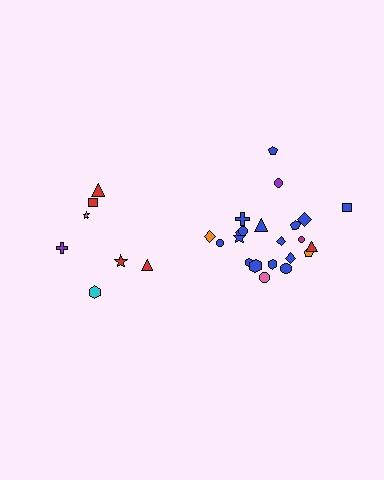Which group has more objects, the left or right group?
The right group.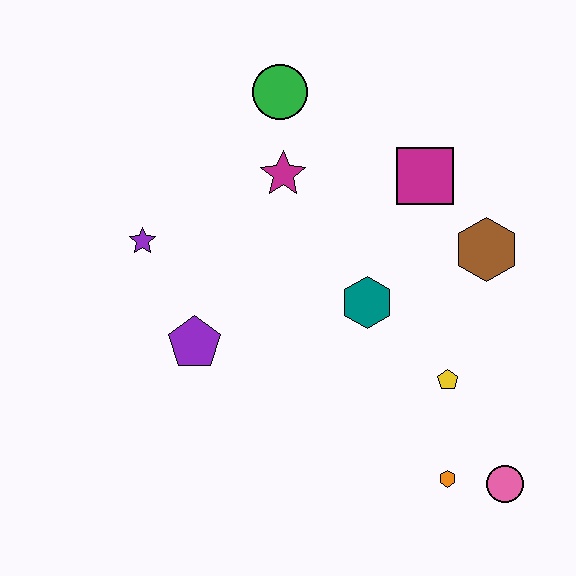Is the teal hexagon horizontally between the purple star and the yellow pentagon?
Yes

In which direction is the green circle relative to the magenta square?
The green circle is to the left of the magenta square.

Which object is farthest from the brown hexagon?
The purple star is farthest from the brown hexagon.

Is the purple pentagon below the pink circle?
No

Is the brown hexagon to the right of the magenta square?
Yes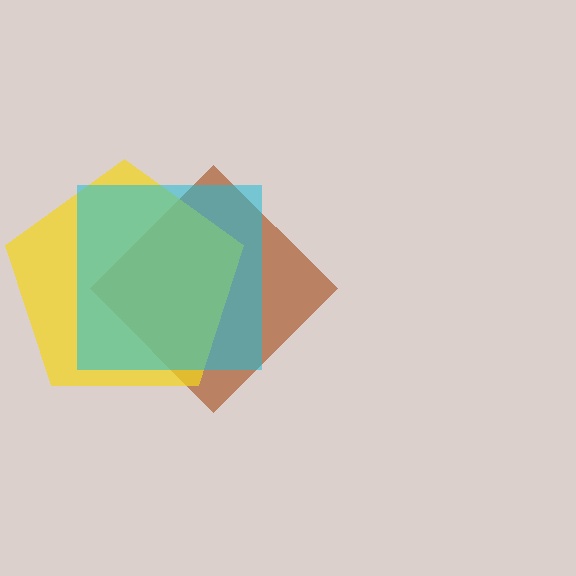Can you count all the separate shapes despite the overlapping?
Yes, there are 3 separate shapes.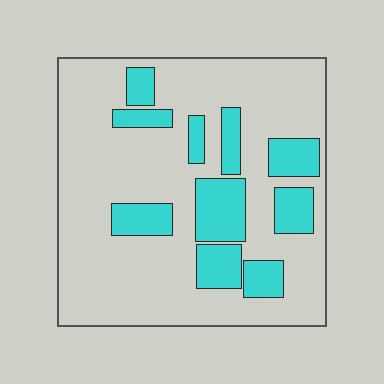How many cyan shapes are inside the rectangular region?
10.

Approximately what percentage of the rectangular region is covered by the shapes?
Approximately 25%.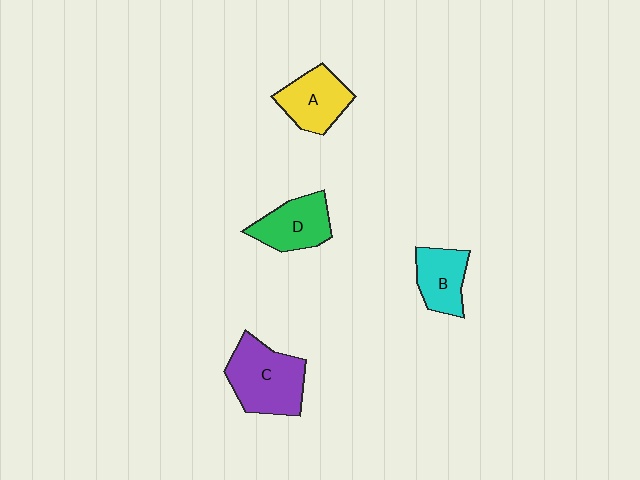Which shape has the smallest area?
Shape B (cyan).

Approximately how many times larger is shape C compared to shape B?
Approximately 1.6 times.